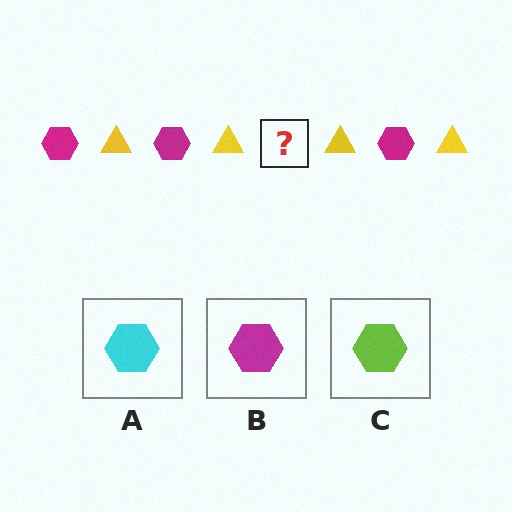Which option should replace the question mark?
Option B.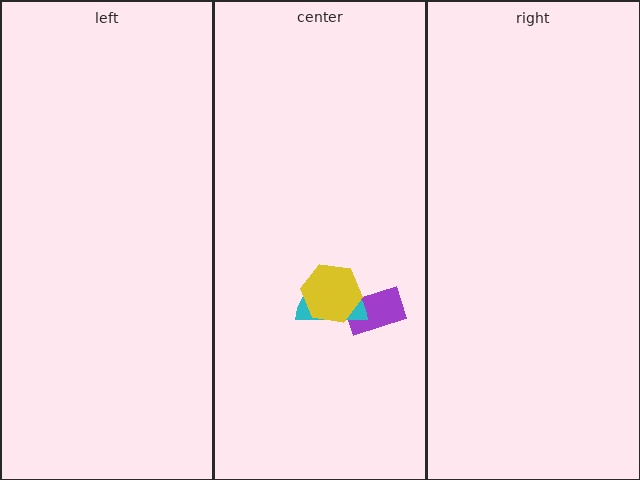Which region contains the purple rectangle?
The center region.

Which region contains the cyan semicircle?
The center region.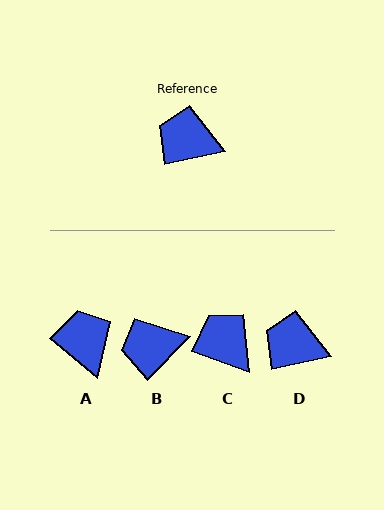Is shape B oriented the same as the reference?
No, it is off by about 34 degrees.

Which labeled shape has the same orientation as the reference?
D.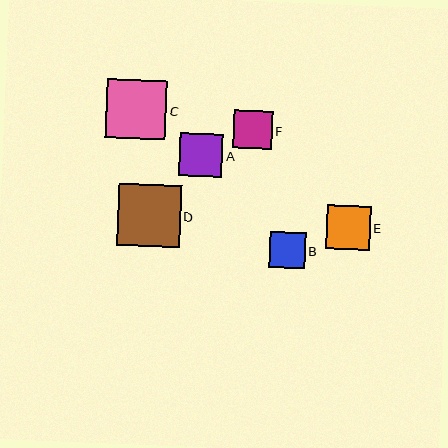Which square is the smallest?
Square B is the smallest with a size of approximately 36 pixels.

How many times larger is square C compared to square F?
Square C is approximately 1.5 times the size of square F.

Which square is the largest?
Square D is the largest with a size of approximately 62 pixels.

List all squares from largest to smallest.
From largest to smallest: D, C, E, A, F, B.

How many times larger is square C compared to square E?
Square C is approximately 1.4 times the size of square E.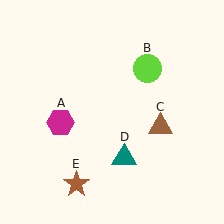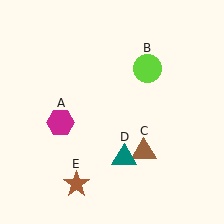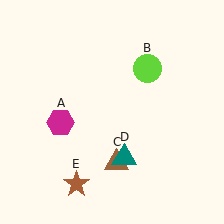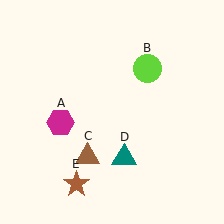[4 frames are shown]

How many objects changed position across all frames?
1 object changed position: brown triangle (object C).